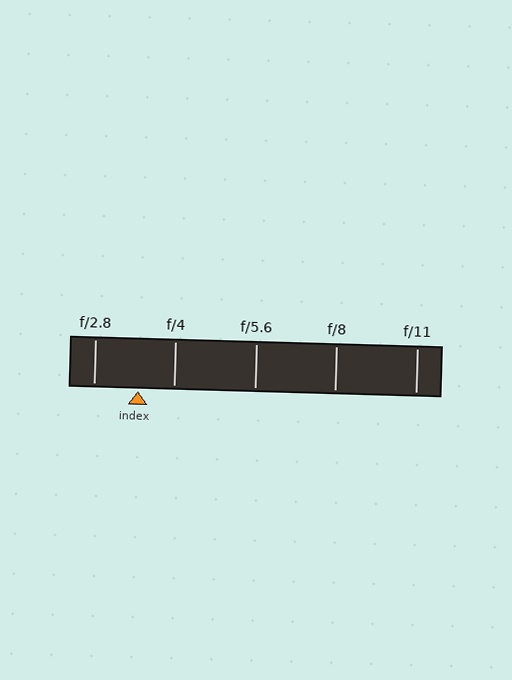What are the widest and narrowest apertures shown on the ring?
The widest aperture shown is f/2.8 and the narrowest is f/11.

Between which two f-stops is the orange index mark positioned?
The index mark is between f/2.8 and f/4.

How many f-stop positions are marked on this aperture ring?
There are 5 f-stop positions marked.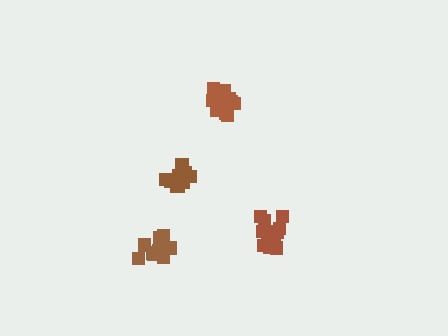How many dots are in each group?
Group 1: 14 dots, Group 2: 16 dots, Group 3: 13 dots, Group 4: 14 dots (57 total).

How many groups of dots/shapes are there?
There are 4 groups.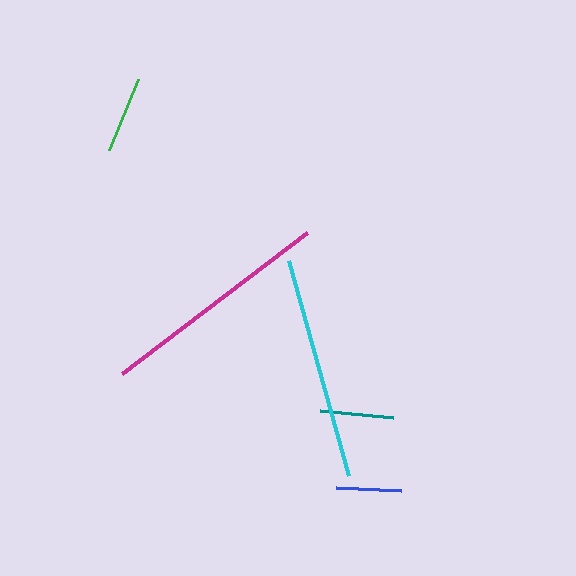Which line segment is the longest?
The magenta line is the longest at approximately 233 pixels.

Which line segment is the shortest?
The blue line is the shortest at approximately 65 pixels.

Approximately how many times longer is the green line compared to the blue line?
The green line is approximately 1.2 times the length of the blue line.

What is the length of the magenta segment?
The magenta segment is approximately 233 pixels long.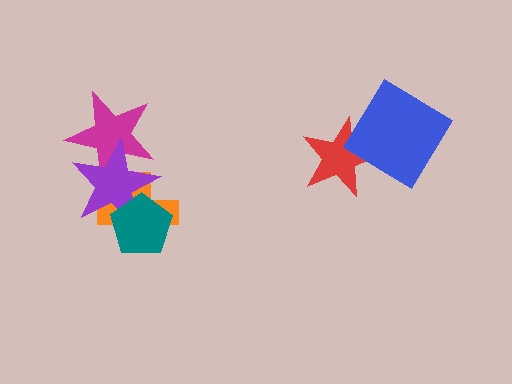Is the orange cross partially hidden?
Yes, it is partially covered by another shape.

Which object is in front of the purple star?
The teal pentagon is in front of the purple star.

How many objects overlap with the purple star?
3 objects overlap with the purple star.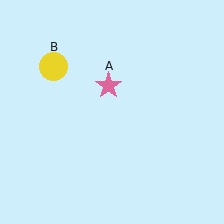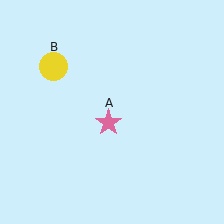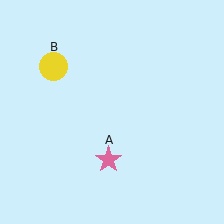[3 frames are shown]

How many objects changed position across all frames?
1 object changed position: pink star (object A).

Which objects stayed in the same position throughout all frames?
Yellow circle (object B) remained stationary.